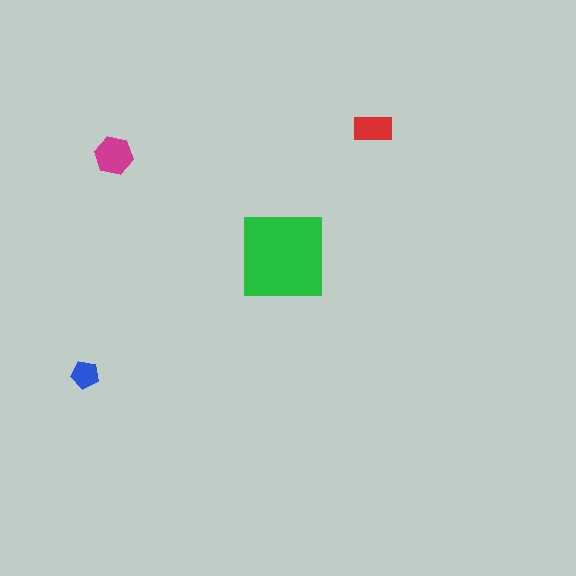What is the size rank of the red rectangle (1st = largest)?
3rd.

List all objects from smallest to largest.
The blue pentagon, the red rectangle, the magenta hexagon, the green square.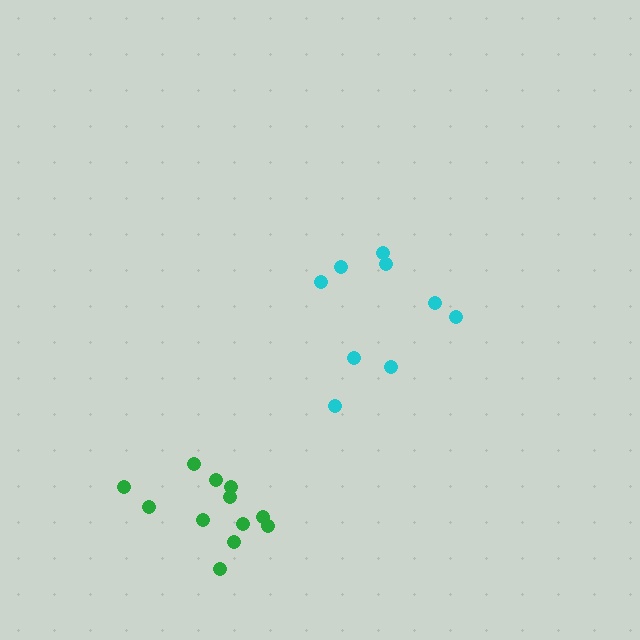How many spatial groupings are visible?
There are 2 spatial groupings.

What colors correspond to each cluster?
The clusters are colored: green, cyan.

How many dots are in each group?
Group 1: 12 dots, Group 2: 9 dots (21 total).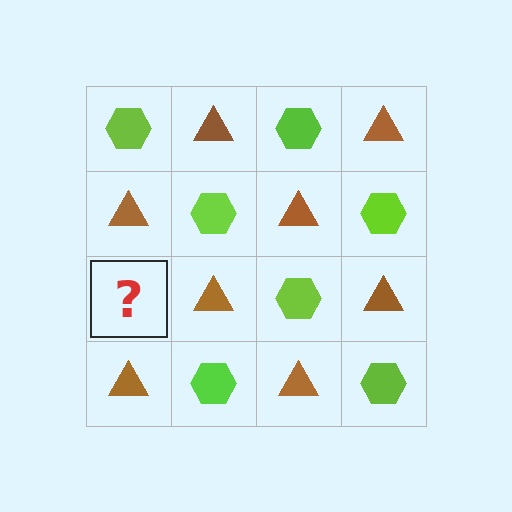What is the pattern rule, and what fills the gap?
The rule is that it alternates lime hexagon and brown triangle in a checkerboard pattern. The gap should be filled with a lime hexagon.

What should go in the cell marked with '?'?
The missing cell should contain a lime hexagon.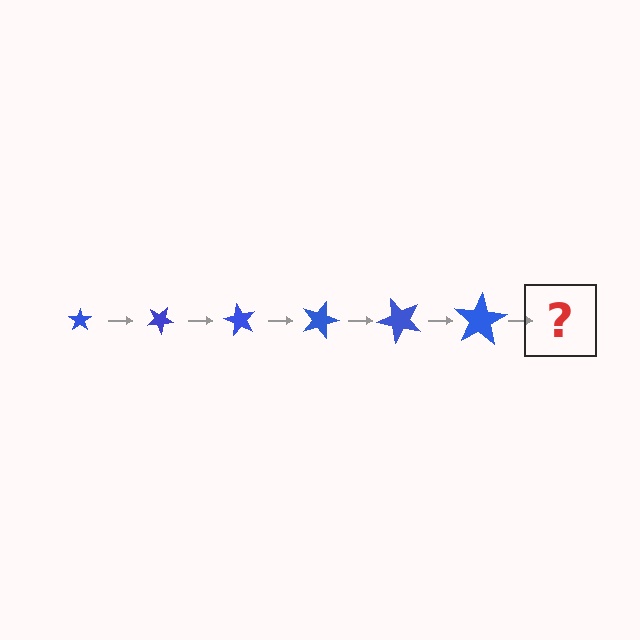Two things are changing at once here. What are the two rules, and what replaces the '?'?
The two rules are that the star grows larger each step and it rotates 30 degrees each step. The '?' should be a star, larger than the previous one and rotated 180 degrees from the start.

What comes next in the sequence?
The next element should be a star, larger than the previous one and rotated 180 degrees from the start.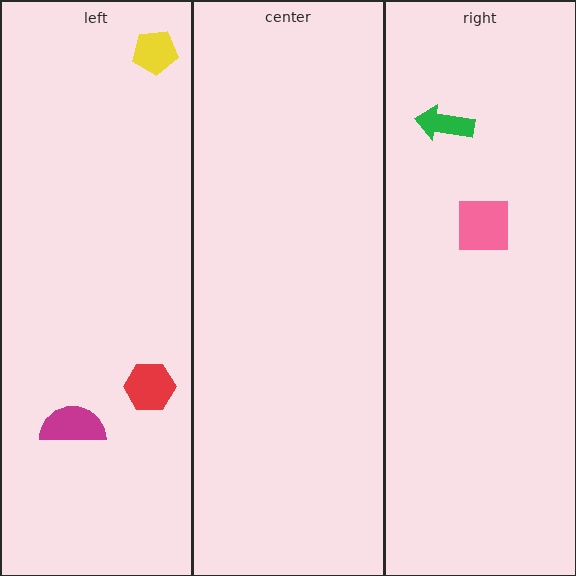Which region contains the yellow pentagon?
The left region.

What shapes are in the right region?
The pink square, the green arrow.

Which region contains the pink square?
The right region.